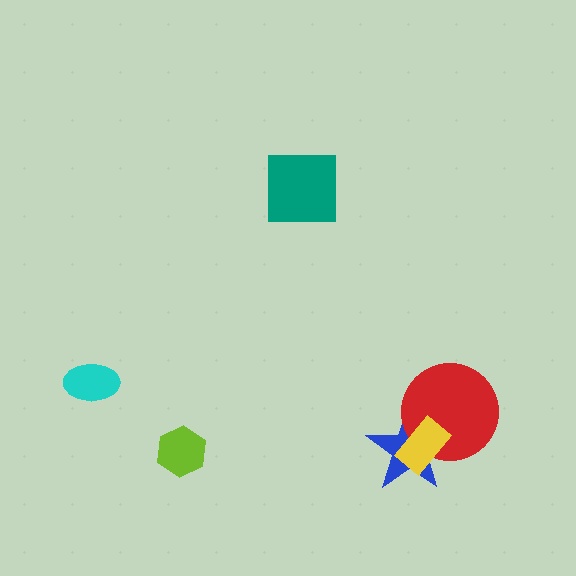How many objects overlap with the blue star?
2 objects overlap with the blue star.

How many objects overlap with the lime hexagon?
0 objects overlap with the lime hexagon.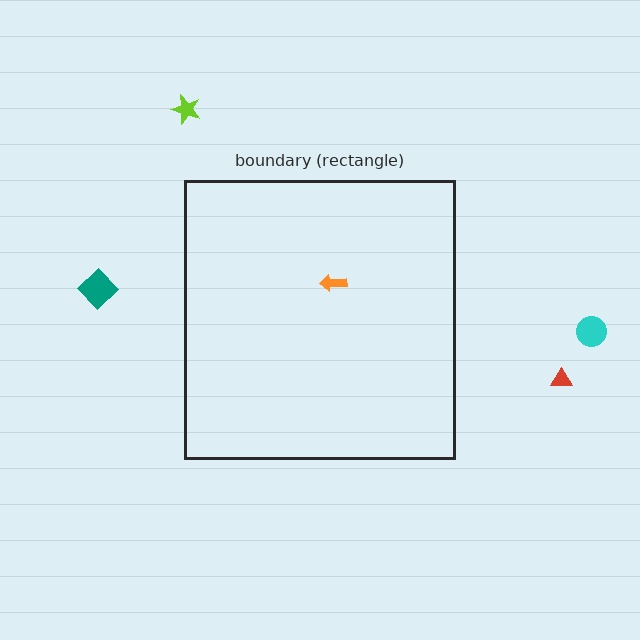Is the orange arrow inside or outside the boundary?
Inside.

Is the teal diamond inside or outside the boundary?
Outside.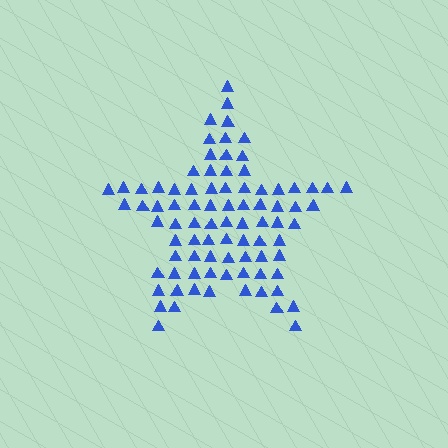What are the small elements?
The small elements are triangles.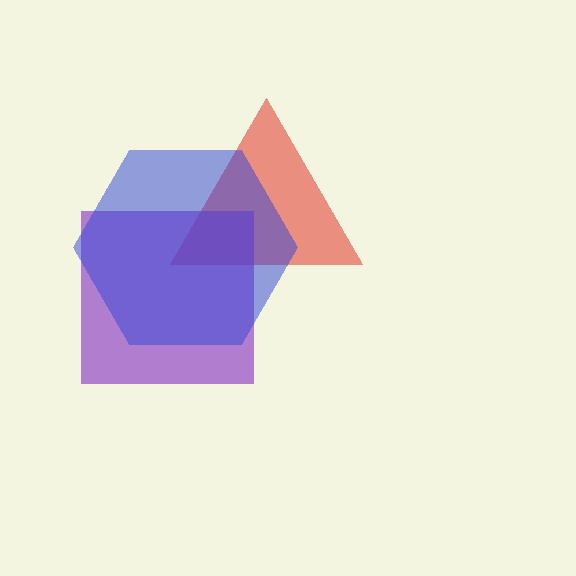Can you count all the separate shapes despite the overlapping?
Yes, there are 3 separate shapes.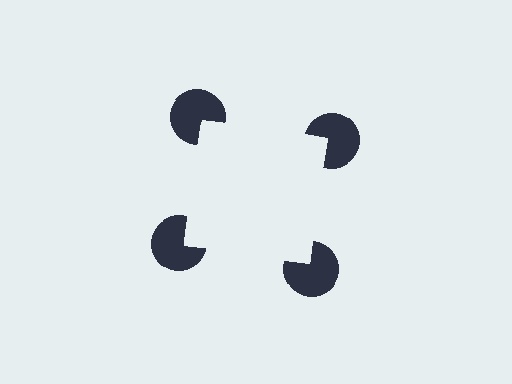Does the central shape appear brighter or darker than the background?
It typically appears slightly brighter than the background, even though no actual brightness change is drawn.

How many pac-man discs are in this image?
There are 4 — one at each vertex of the illusory square.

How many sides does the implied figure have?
4 sides.